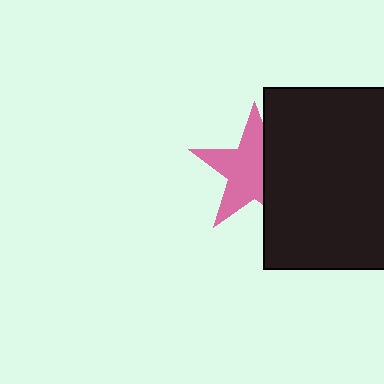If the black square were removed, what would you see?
You would see the complete pink star.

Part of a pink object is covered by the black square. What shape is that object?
It is a star.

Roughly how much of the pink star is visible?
About half of it is visible (roughly 63%).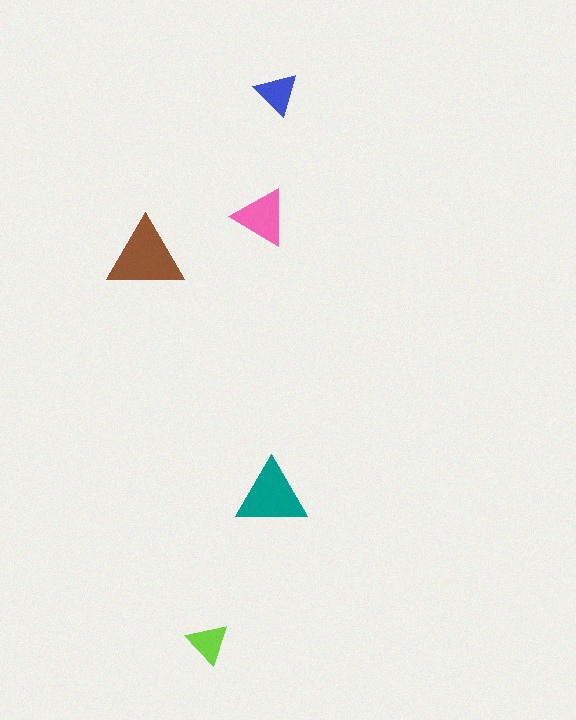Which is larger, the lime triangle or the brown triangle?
The brown one.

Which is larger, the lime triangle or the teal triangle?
The teal one.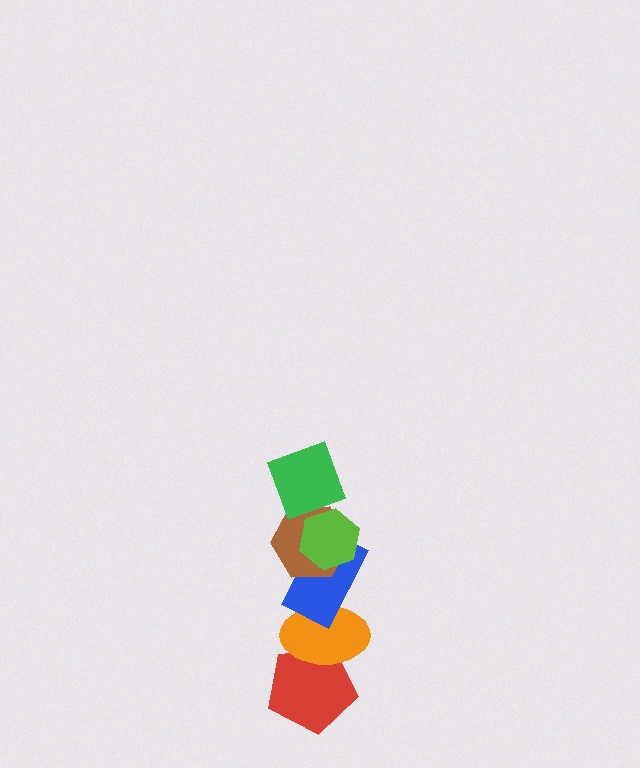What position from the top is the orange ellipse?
The orange ellipse is 5th from the top.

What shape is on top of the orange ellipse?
The blue rectangle is on top of the orange ellipse.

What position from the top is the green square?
The green square is 1st from the top.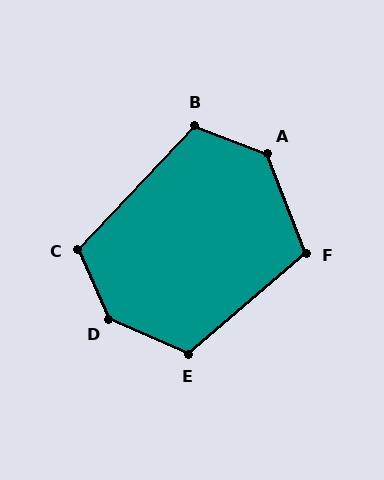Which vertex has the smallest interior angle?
F, at approximately 110 degrees.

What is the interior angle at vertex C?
Approximately 112 degrees (obtuse).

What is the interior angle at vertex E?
Approximately 115 degrees (obtuse).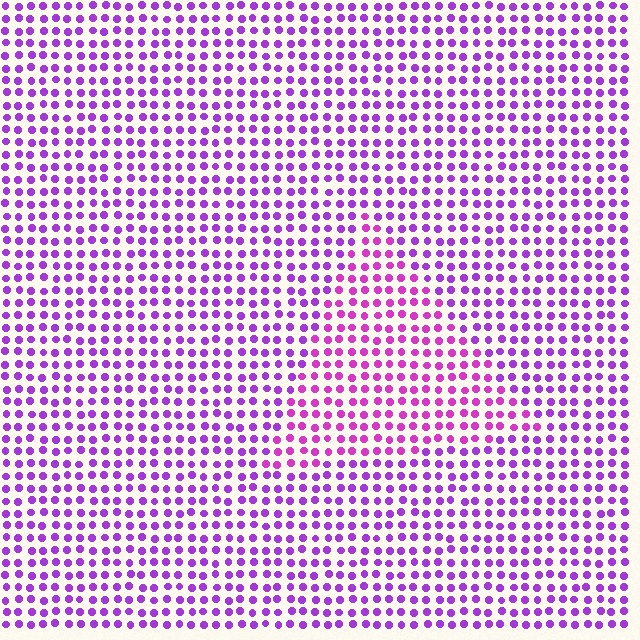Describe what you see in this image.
The image is filled with small purple elements in a uniform arrangement. A triangle-shaped region is visible where the elements are tinted to a slightly different hue, forming a subtle color boundary.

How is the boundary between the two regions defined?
The boundary is defined purely by a slight shift in hue (about 25 degrees). Spacing, size, and orientation are identical on both sides.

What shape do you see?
I see a triangle.